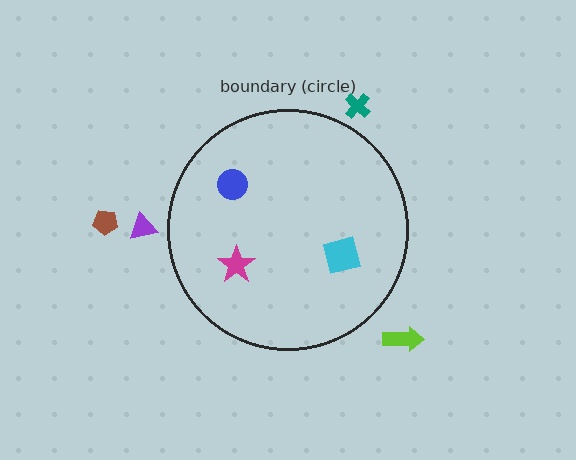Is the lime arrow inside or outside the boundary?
Outside.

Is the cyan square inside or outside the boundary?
Inside.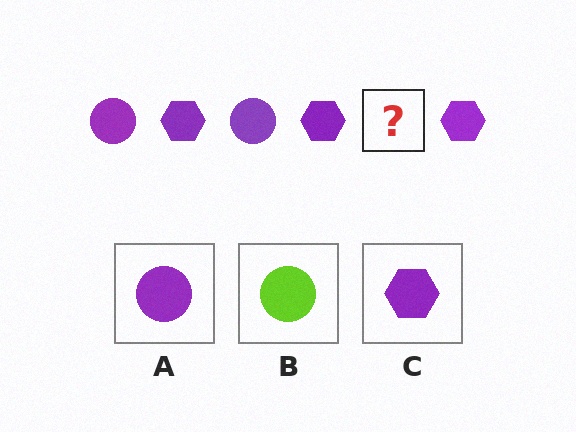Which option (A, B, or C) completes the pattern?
A.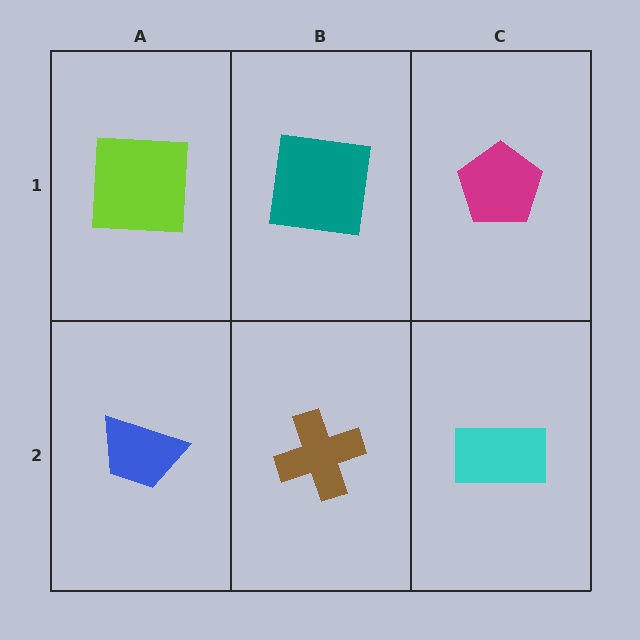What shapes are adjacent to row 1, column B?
A brown cross (row 2, column B), a lime square (row 1, column A), a magenta pentagon (row 1, column C).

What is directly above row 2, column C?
A magenta pentagon.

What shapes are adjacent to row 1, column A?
A blue trapezoid (row 2, column A), a teal square (row 1, column B).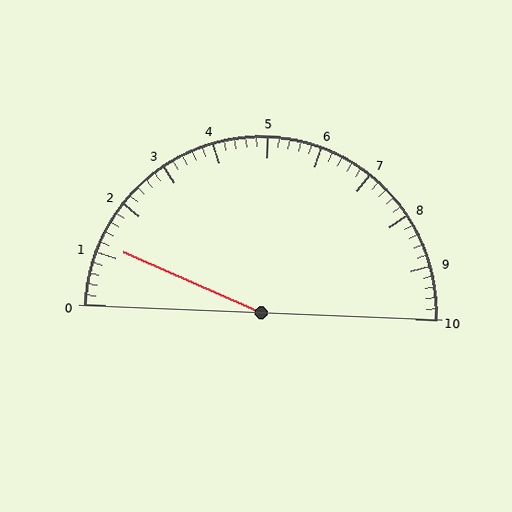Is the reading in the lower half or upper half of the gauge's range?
The reading is in the lower half of the range (0 to 10).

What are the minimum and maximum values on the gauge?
The gauge ranges from 0 to 10.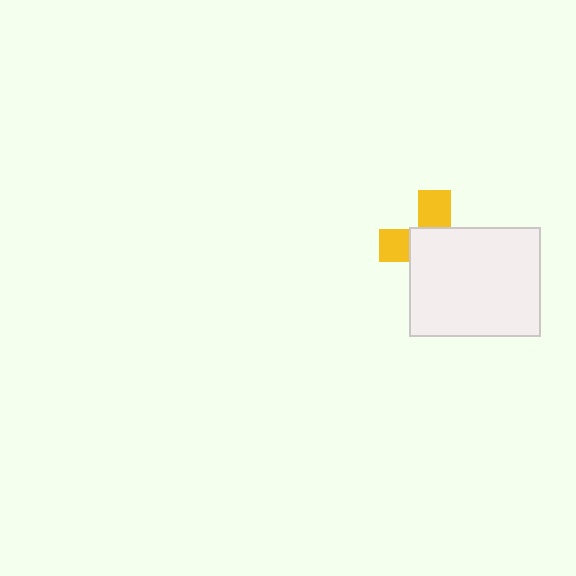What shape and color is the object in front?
The object in front is a white rectangle.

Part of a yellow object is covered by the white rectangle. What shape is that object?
It is a cross.